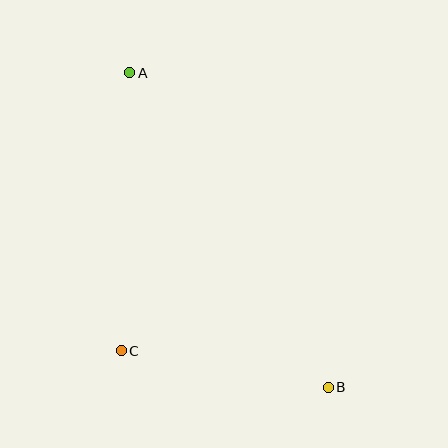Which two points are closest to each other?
Points B and C are closest to each other.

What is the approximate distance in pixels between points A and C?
The distance between A and C is approximately 278 pixels.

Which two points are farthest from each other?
Points A and B are farthest from each other.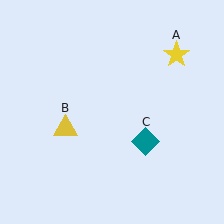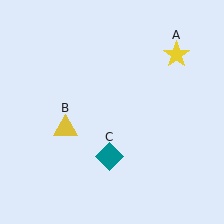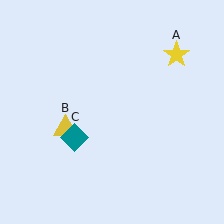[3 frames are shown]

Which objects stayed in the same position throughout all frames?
Yellow star (object A) and yellow triangle (object B) remained stationary.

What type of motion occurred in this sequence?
The teal diamond (object C) rotated clockwise around the center of the scene.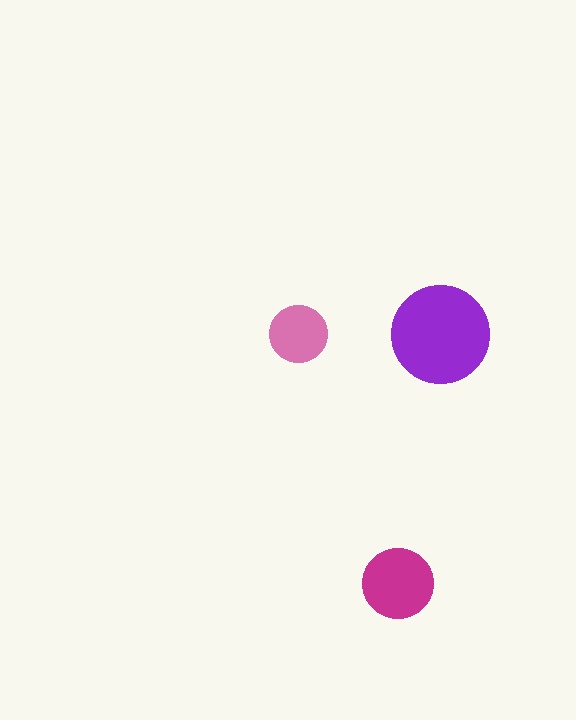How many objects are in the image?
There are 3 objects in the image.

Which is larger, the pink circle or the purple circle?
The purple one.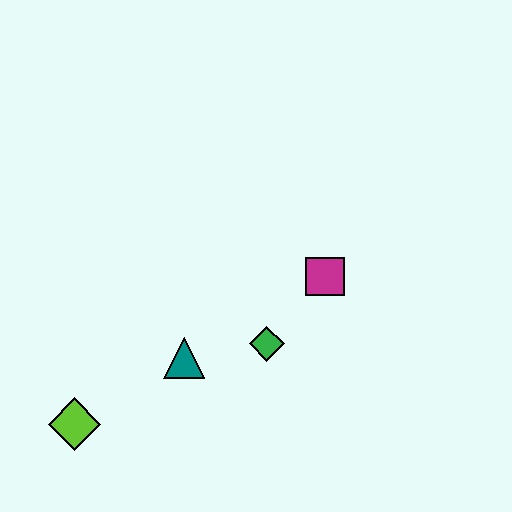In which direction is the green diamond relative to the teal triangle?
The green diamond is to the right of the teal triangle.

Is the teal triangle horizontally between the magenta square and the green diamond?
No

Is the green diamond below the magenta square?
Yes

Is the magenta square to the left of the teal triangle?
No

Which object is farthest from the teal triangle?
The magenta square is farthest from the teal triangle.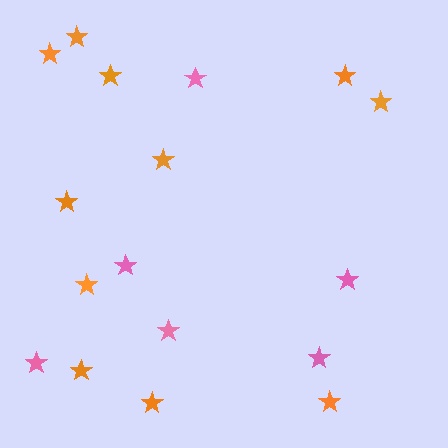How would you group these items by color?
There are 2 groups: one group of pink stars (6) and one group of orange stars (11).